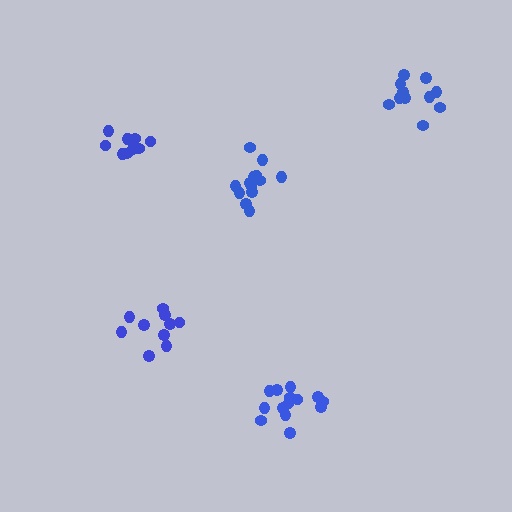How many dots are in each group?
Group 1: 13 dots, Group 2: 14 dots, Group 3: 10 dots, Group 4: 11 dots, Group 5: 9 dots (57 total).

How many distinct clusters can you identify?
There are 5 distinct clusters.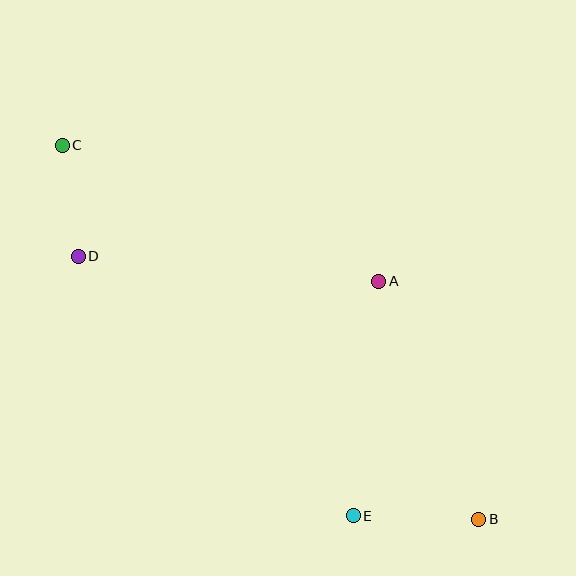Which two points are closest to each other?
Points C and D are closest to each other.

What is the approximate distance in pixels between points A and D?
The distance between A and D is approximately 302 pixels.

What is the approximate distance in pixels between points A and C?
The distance between A and C is approximately 345 pixels.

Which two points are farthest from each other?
Points B and C are farthest from each other.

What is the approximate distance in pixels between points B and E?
The distance between B and E is approximately 125 pixels.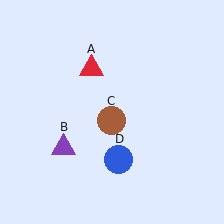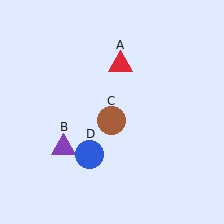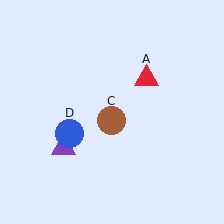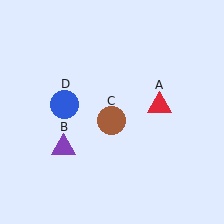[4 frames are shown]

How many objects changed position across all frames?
2 objects changed position: red triangle (object A), blue circle (object D).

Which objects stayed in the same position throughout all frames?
Purple triangle (object B) and brown circle (object C) remained stationary.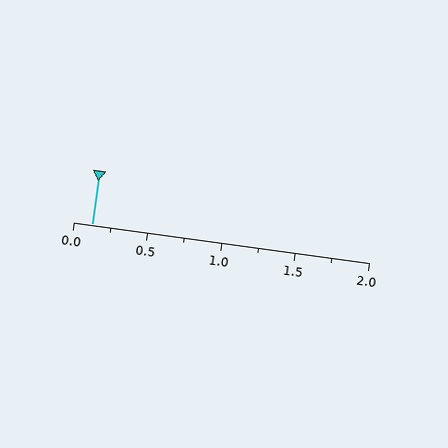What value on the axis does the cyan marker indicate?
The marker indicates approximately 0.12.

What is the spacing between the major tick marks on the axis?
The major ticks are spaced 0.5 apart.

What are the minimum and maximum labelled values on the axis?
The axis runs from 0.0 to 2.0.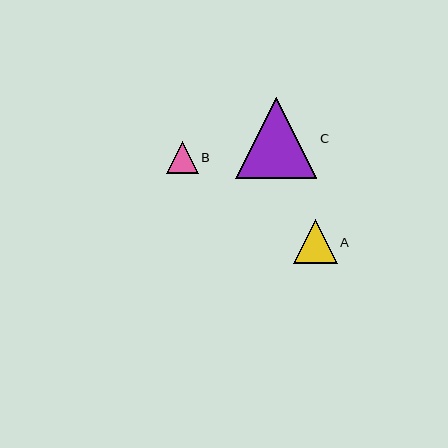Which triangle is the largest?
Triangle C is the largest with a size of approximately 81 pixels.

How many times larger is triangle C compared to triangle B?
Triangle C is approximately 2.5 times the size of triangle B.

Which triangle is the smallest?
Triangle B is the smallest with a size of approximately 32 pixels.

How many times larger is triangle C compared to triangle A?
Triangle C is approximately 1.8 times the size of triangle A.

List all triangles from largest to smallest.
From largest to smallest: C, A, B.